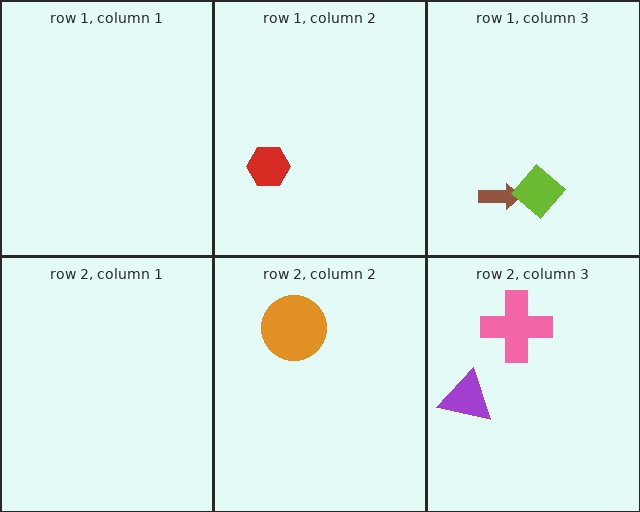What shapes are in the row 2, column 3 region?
The purple triangle, the pink cross.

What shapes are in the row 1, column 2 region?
The red hexagon.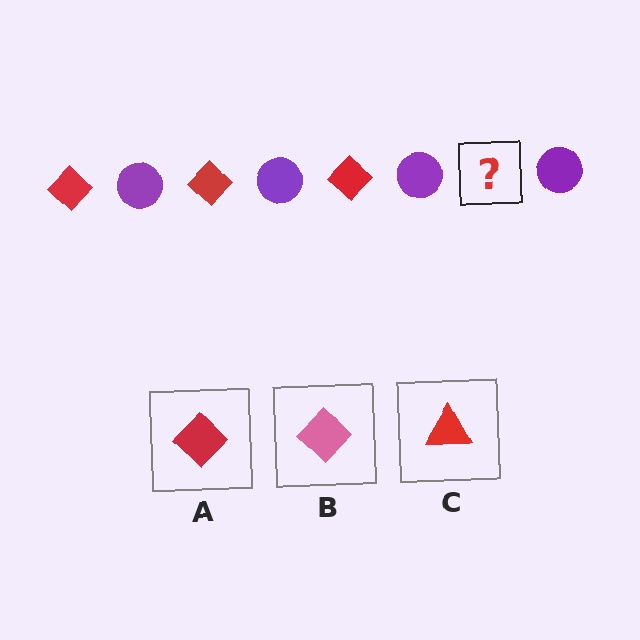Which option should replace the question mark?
Option A.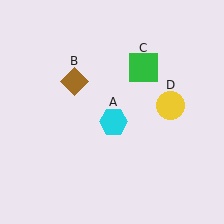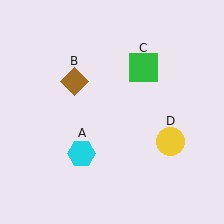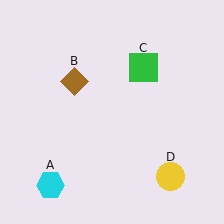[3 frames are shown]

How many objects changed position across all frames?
2 objects changed position: cyan hexagon (object A), yellow circle (object D).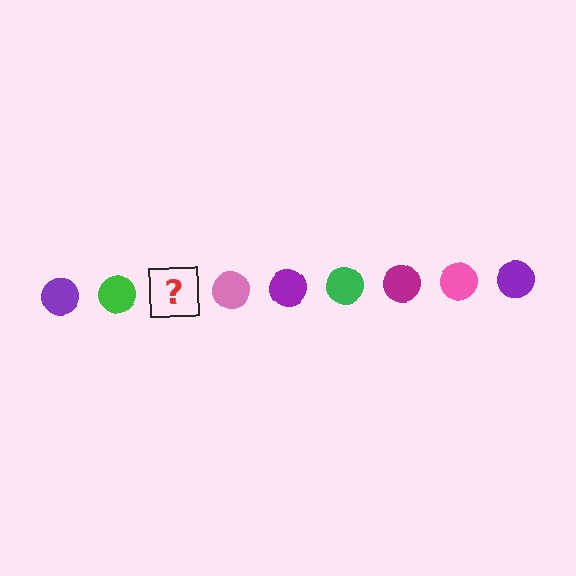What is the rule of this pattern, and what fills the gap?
The rule is that the pattern cycles through purple, green, magenta, pink circles. The gap should be filled with a magenta circle.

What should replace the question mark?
The question mark should be replaced with a magenta circle.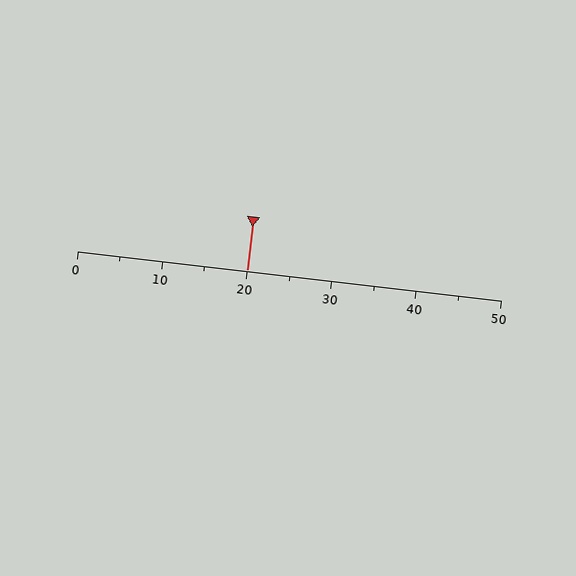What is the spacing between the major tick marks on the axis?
The major ticks are spaced 10 apart.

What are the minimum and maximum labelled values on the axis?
The axis runs from 0 to 50.